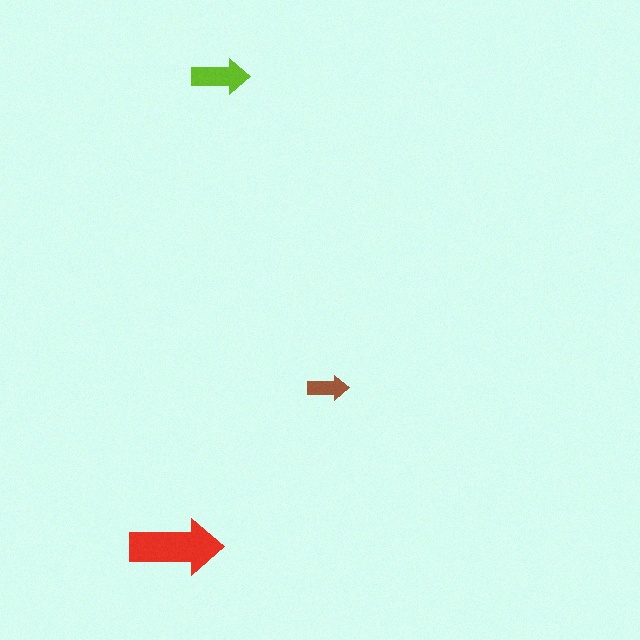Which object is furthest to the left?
The red arrow is leftmost.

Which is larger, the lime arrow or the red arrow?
The red one.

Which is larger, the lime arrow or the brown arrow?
The lime one.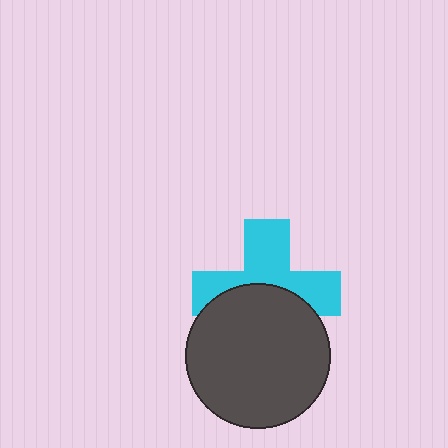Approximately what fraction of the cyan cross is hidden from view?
Roughly 45% of the cyan cross is hidden behind the dark gray circle.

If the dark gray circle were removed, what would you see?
You would see the complete cyan cross.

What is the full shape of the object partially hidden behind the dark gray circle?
The partially hidden object is a cyan cross.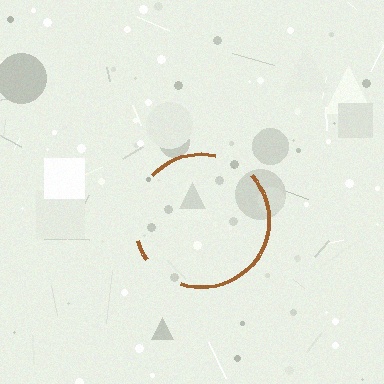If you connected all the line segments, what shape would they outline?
They would outline a circle.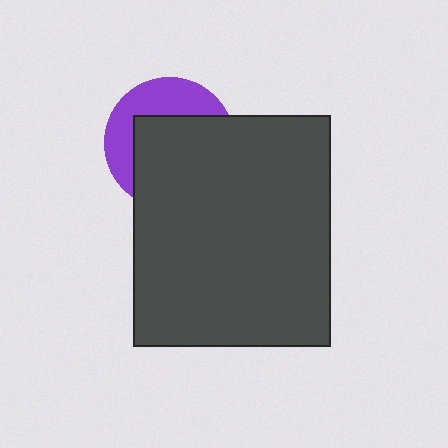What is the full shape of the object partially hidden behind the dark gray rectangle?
The partially hidden object is a purple circle.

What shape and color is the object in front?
The object in front is a dark gray rectangle.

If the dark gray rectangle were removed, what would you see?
You would see the complete purple circle.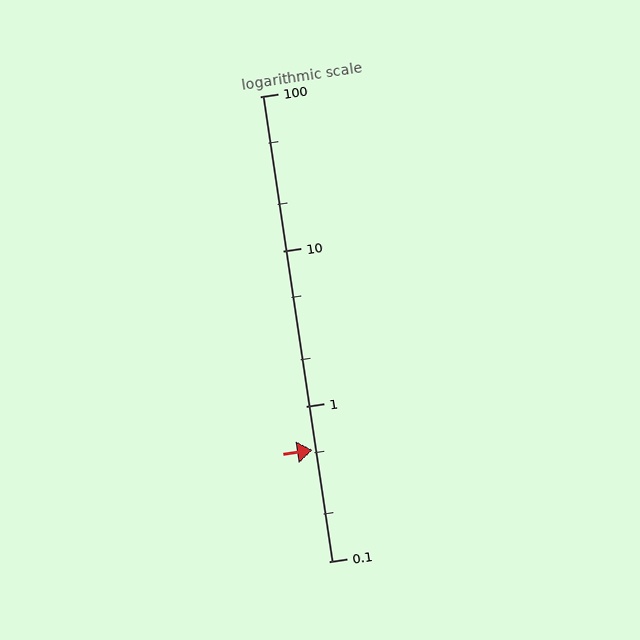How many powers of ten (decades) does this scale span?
The scale spans 3 decades, from 0.1 to 100.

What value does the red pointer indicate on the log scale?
The pointer indicates approximately 0.52.